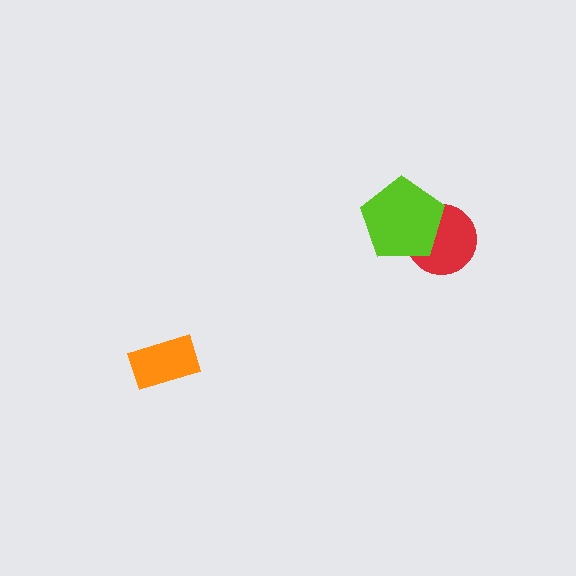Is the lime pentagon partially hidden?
No, no other shape covers it.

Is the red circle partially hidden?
Yes, it is partially covered by another shape.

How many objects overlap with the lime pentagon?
1 object overlaps with the lime pentagon.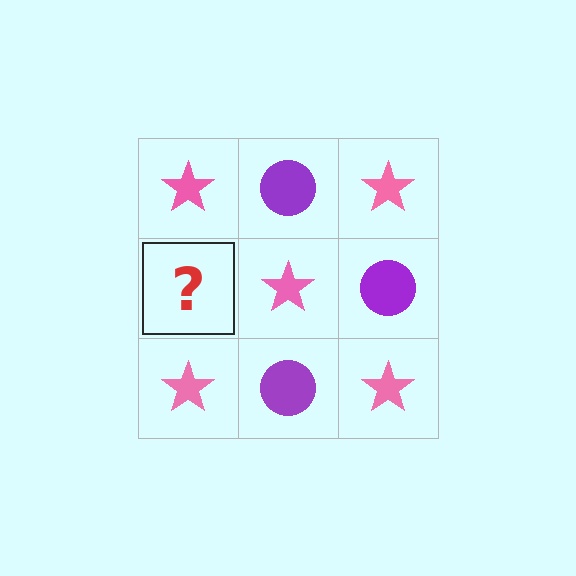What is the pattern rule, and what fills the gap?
The rule is that it alternates pink star and purple circle in a checkerboard pattern. The gap should be filled with a purple circle.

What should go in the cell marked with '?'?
The missing cell should contain a purple circle.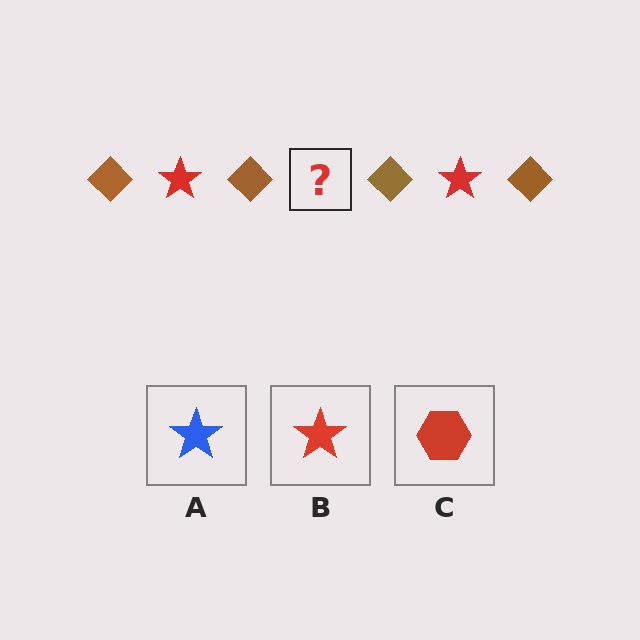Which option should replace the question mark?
Option B.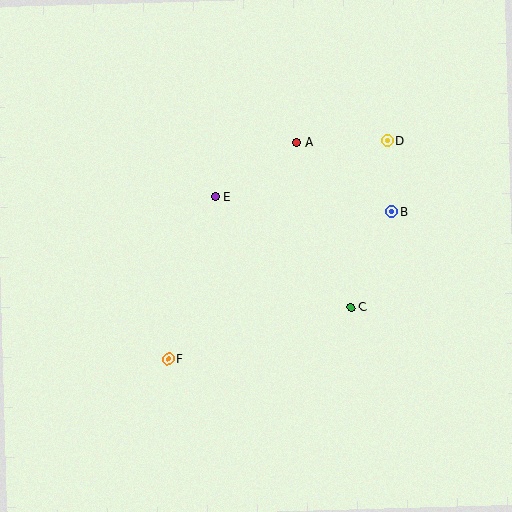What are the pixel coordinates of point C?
Point C is at (351, 307).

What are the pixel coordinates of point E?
Point E is at (216, 197).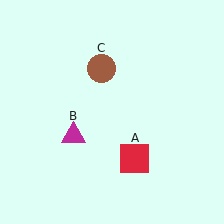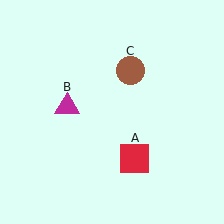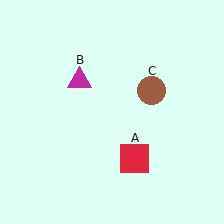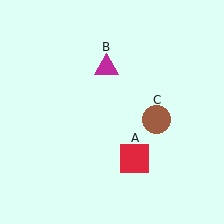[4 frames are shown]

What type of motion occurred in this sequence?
The magenta triangle (object B), brown circle (object C) rotated clockwise around the center of the scene.